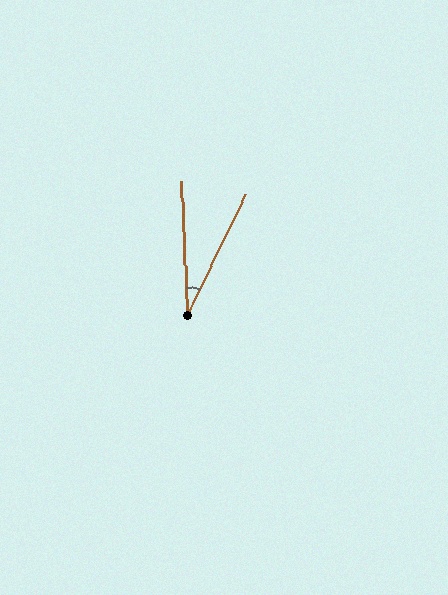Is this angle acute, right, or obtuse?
It is acute.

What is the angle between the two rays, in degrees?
Approximately 28 degrees.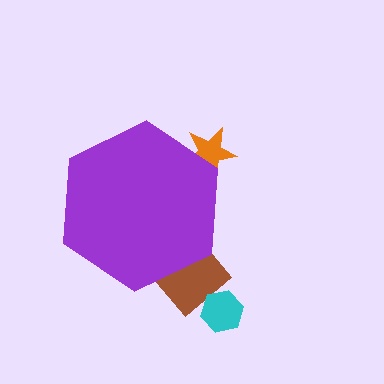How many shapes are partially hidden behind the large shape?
2 shapes are partially hidden.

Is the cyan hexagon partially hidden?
No, the cyan hexagon is fully visible.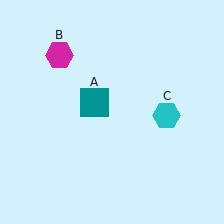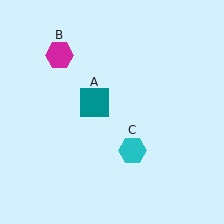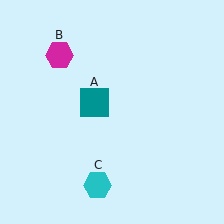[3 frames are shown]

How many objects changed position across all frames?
1 object changed position: cyan hexagon (object C).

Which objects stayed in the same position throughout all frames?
Teal square (object A) and magenta hexagon (object B) remained stationary.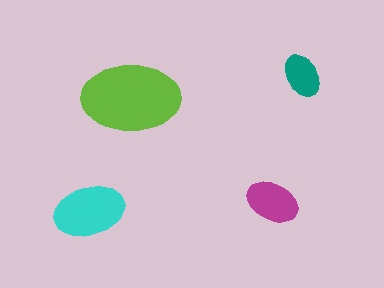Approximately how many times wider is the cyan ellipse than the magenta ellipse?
About 1.5 times wider.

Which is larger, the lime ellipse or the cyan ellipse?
The lime one.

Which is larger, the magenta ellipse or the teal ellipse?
The magenta one.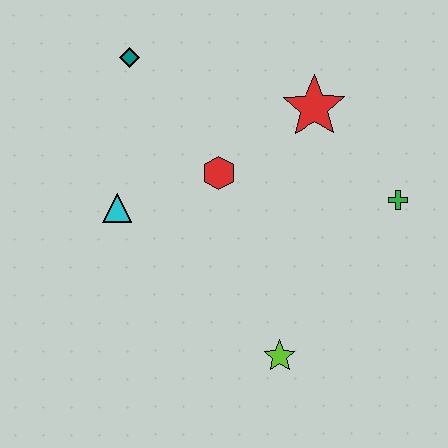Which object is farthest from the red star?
The lime star is farthest from the red star.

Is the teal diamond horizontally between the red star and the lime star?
No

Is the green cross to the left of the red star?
No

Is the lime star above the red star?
No